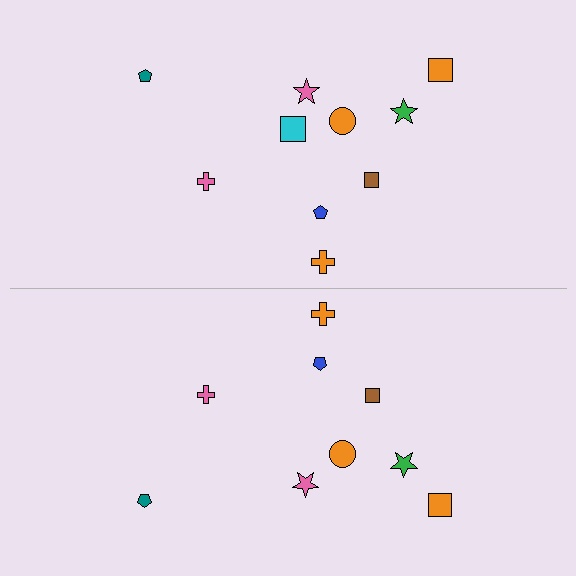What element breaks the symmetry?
A cyan square is missing from the bottom side.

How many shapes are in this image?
There are 19 shapes in this image.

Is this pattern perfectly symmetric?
No, the pattern is not perfectly symmetric. A cyan square is missing from the bottom side.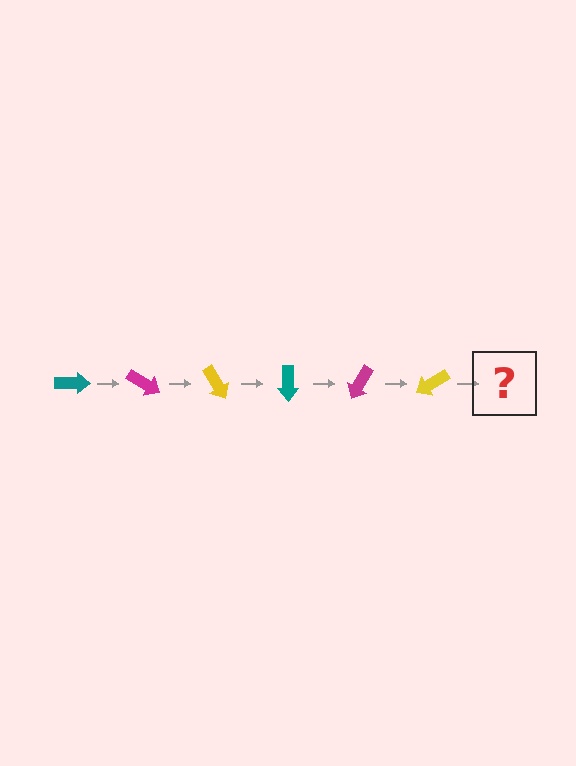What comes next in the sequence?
The next element should be a teal arrow, rotated 180 degrees from the start.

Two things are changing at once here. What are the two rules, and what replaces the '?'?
The two rules are that it rotates 30 degrees each step and the color cycles through teal, magenta, and yellow. The '?' should be a teal arrow, rotated 180 degrees from the start.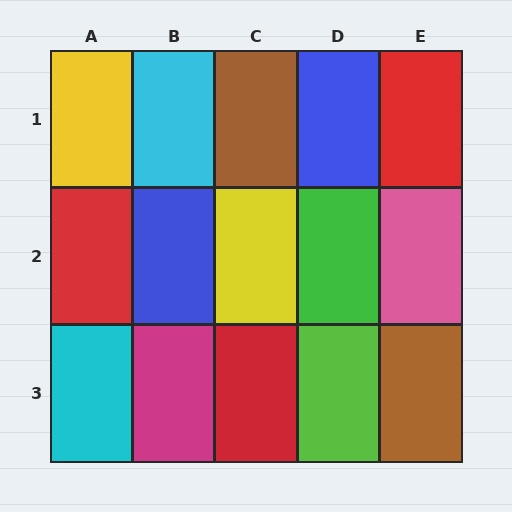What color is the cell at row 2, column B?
Blue.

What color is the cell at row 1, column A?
Yellow.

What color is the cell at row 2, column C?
Yellow.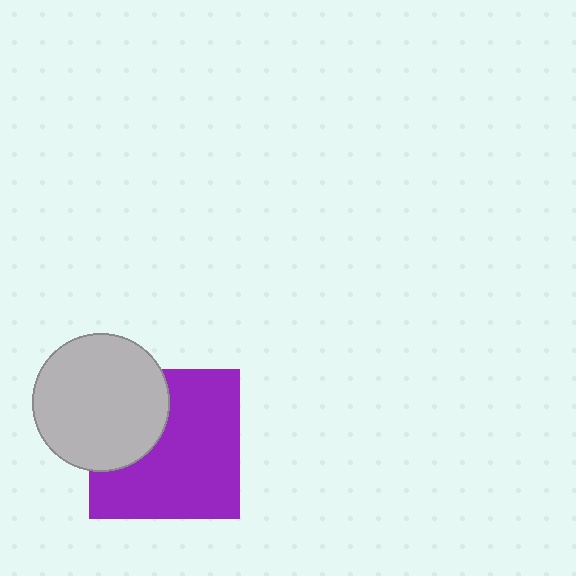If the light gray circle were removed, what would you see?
You would see the complete purple square.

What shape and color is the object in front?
The object in front is a light gray circle.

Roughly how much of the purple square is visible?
Most of it is visible (roughly 68%).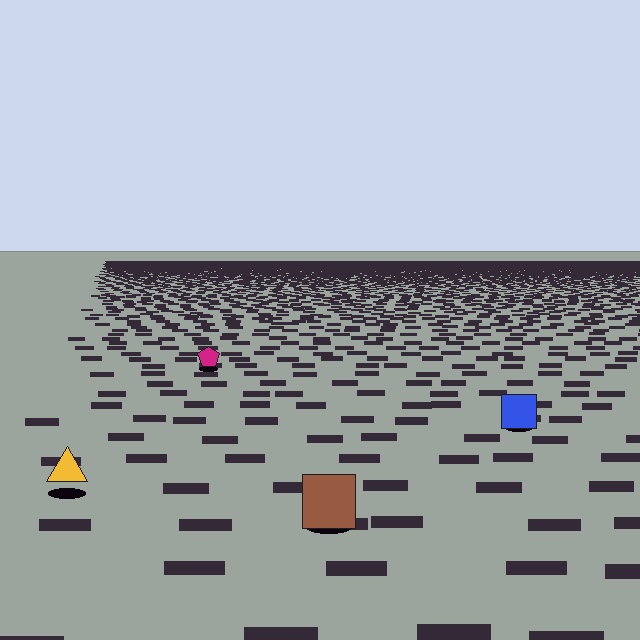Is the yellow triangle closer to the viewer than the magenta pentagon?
Yes. The yellow triangle is closer — you can tell from the texture gradient: the ground texture is coarser near it.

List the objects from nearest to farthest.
From nearest to farthest: the brown square, the yellow triangle, the blue square, the magenta pentagon.